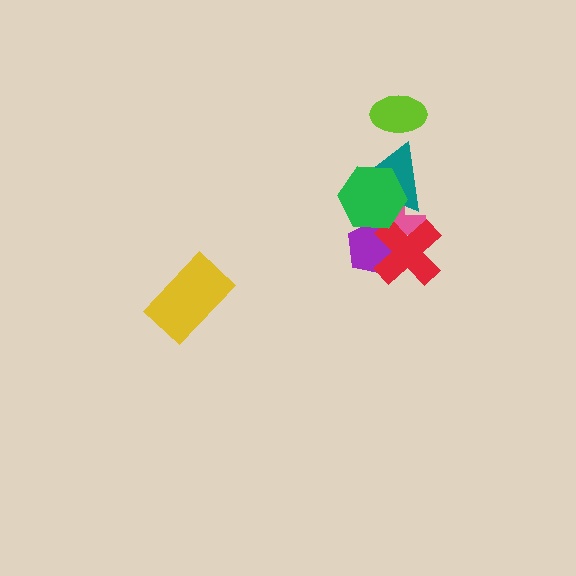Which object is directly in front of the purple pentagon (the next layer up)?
The red cross is directly in front of the purple pentagon.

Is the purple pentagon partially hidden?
Yes, it is partially covered by another shape.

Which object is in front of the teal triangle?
The green hexagon is in front of the teal triangle.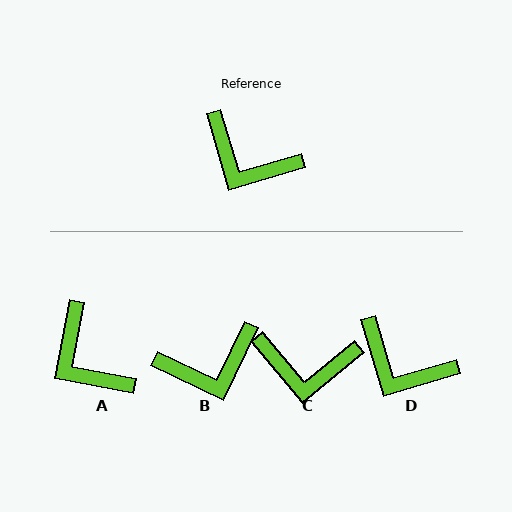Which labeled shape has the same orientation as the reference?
D.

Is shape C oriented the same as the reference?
No, it is off by about 23 degrees.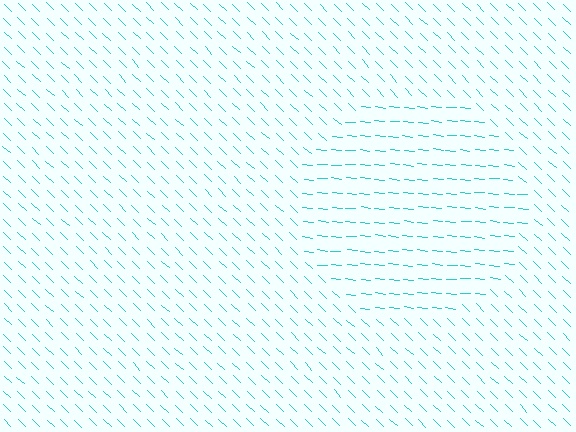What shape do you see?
I see a circle.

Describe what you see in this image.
The image is filled with small cyan line segments. A circle region in the image has lines oriented differently from the surrounding lines, creating a visible texture boundary.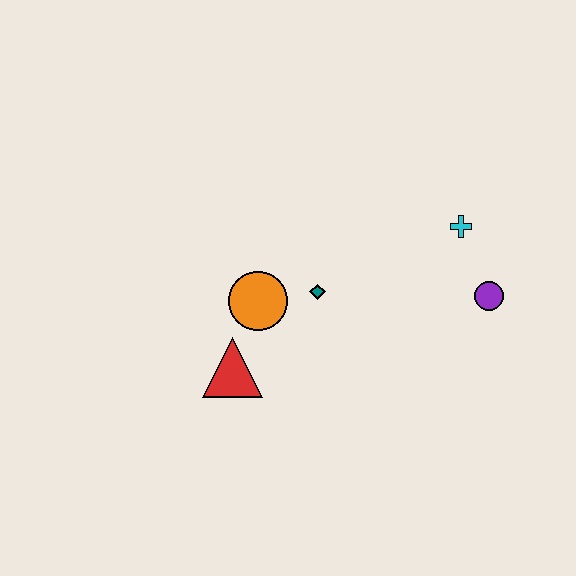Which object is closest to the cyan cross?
The purple circle is closest to the cyan cross.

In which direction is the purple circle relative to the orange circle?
The purple circle is to the right of the orange circle.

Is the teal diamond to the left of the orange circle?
No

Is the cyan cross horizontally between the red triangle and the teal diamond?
No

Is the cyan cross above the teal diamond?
Yes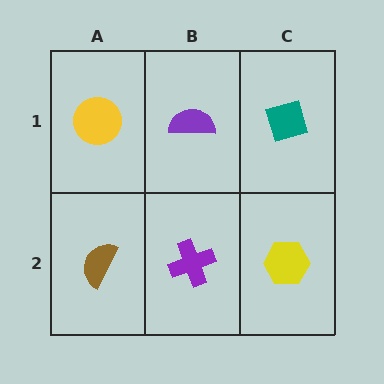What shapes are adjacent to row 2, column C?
A teal diamond (row 1, column C), a purple cross (row 2, column B).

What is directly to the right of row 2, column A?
A purple cross.